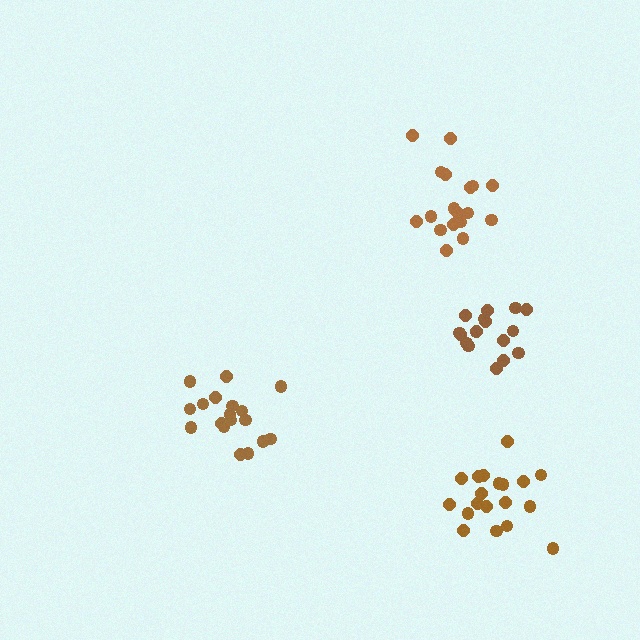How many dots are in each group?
Group 1: 17 dots, Group 2: 18 dots, Group 3: 19 dots, Group 4: 19 dots (73 total).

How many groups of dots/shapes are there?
There are 4 groups.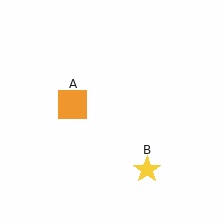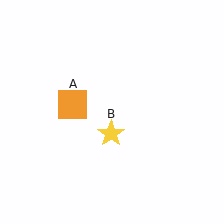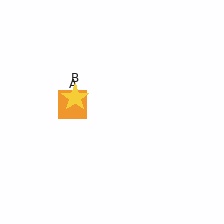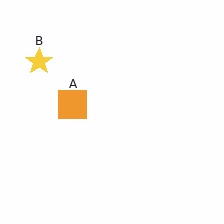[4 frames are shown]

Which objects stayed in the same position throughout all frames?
Orange square (object A) remained stationary.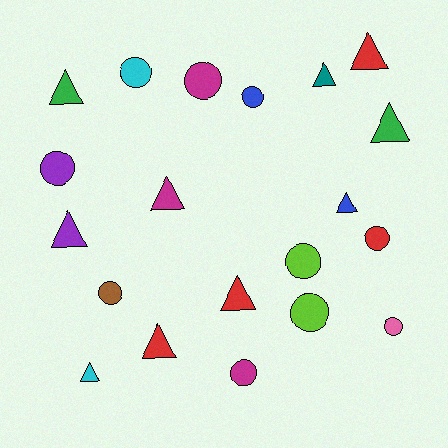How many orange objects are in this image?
There are no orange objects.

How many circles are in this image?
There are 10 circles.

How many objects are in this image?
There are 20 objects.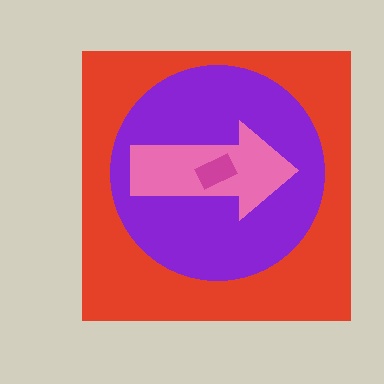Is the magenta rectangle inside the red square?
Yes.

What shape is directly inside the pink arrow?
The magenta rectangle.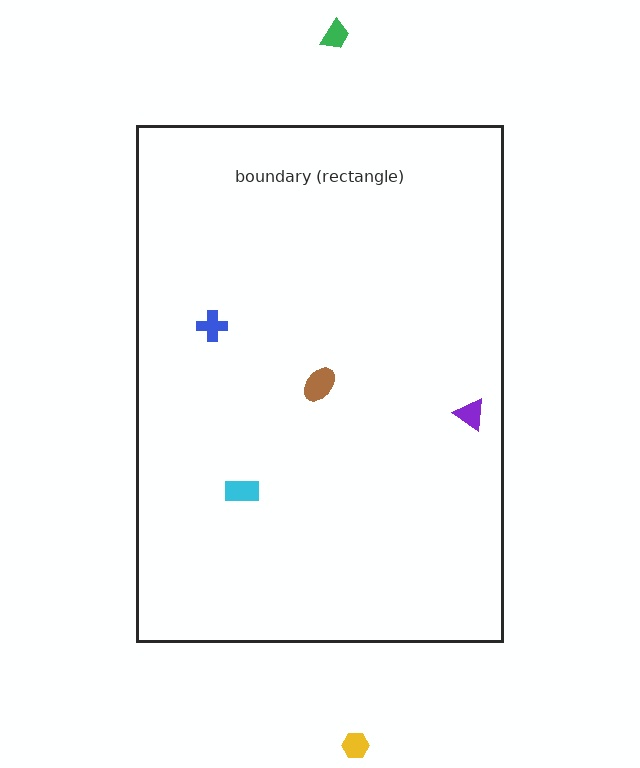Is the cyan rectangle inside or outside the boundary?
Inside.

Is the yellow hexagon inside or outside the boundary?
Outside.